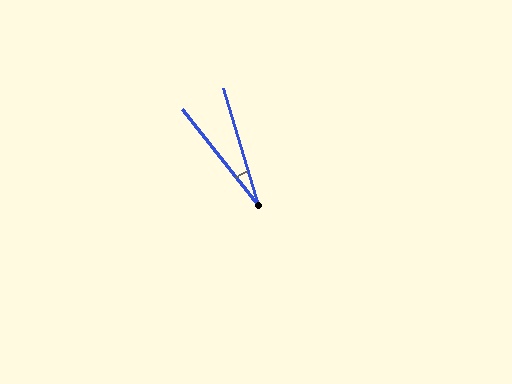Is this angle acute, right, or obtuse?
It is acute.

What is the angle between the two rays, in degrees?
Approximately 22 degrees.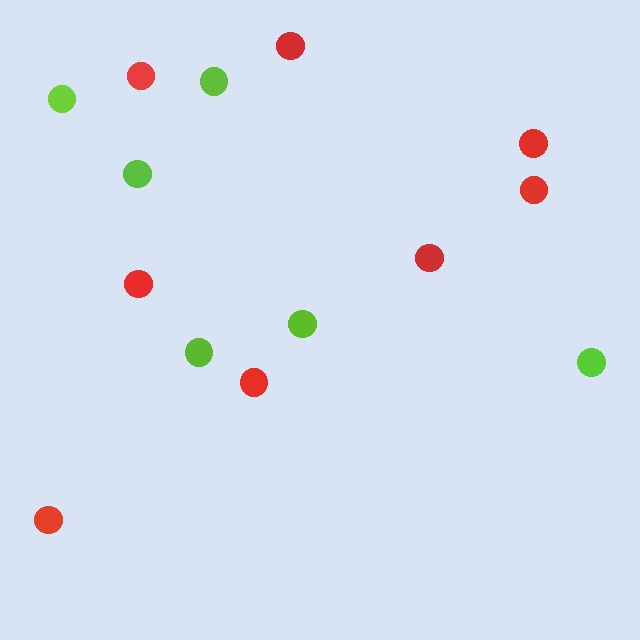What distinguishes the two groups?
There are 2 groups: one group of red circles (8) and one group of lime circles (6).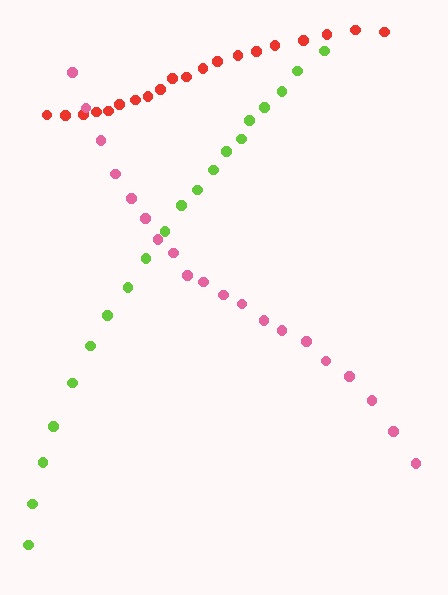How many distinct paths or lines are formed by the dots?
There are 3 distinct paths.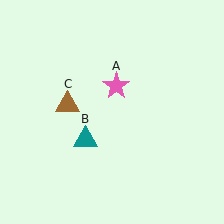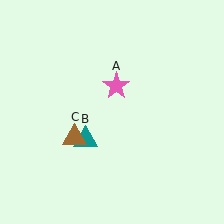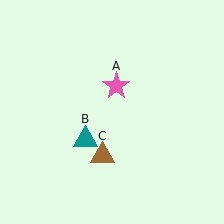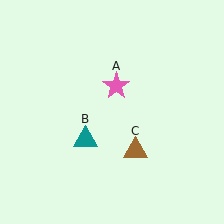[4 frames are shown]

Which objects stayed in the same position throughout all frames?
Pink star (object A) and teal triangle (object B) remained stationary.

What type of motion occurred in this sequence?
The brown triangle (object C) rotated counterclockwise around the center of the scene.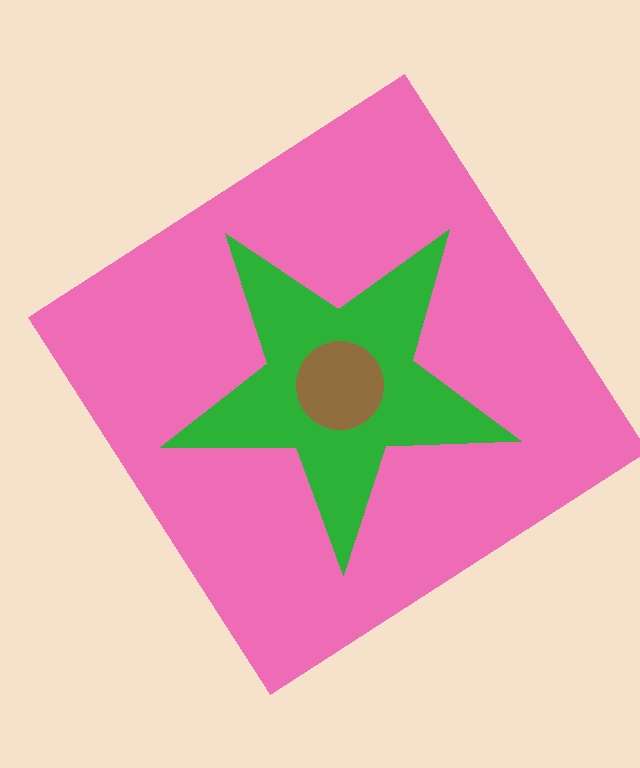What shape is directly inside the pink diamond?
The green star.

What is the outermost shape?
The pink diamond.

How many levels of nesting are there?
3.